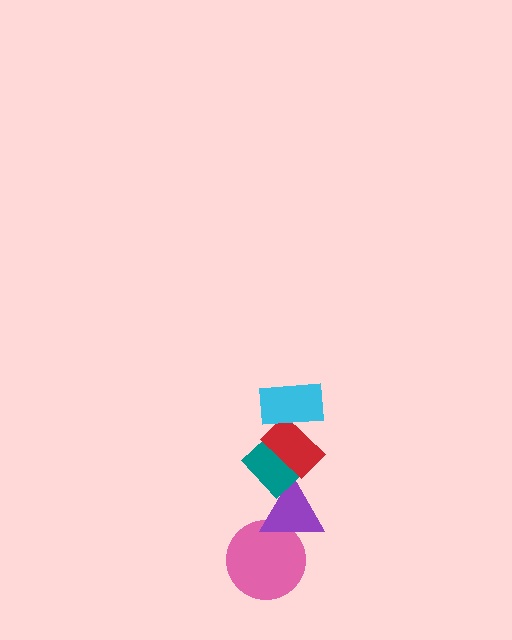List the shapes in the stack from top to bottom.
From top to bottom: the cyan rectangle, the red rectangle, the teal diamond, the purple triangle, the pink circle.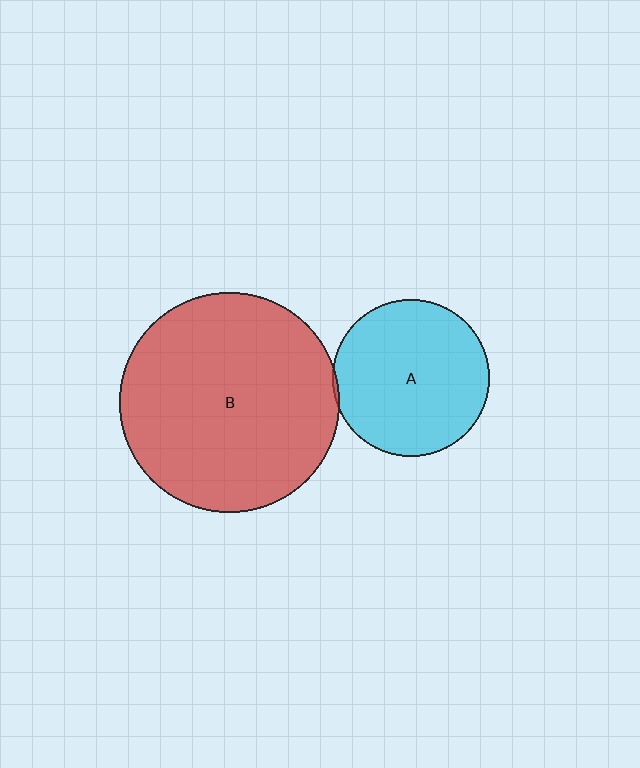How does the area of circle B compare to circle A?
Approximately 2.0 times.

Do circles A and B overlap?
Yes.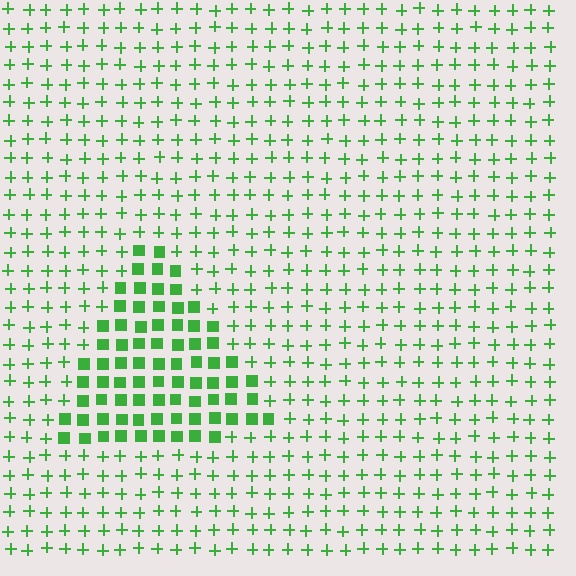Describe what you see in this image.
The image is filled with small green elements arranged in a uniform grid. A triangle-shaped region contains squares, while the surrounding area contains plus signs. The boundary is defined purely by the change in element shape.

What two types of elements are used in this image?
The image uses squares inside the triangle region and plus signs outside it.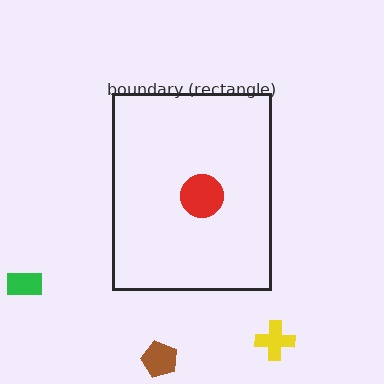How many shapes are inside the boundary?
1 inside, 3 outside.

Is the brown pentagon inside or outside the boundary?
Outside.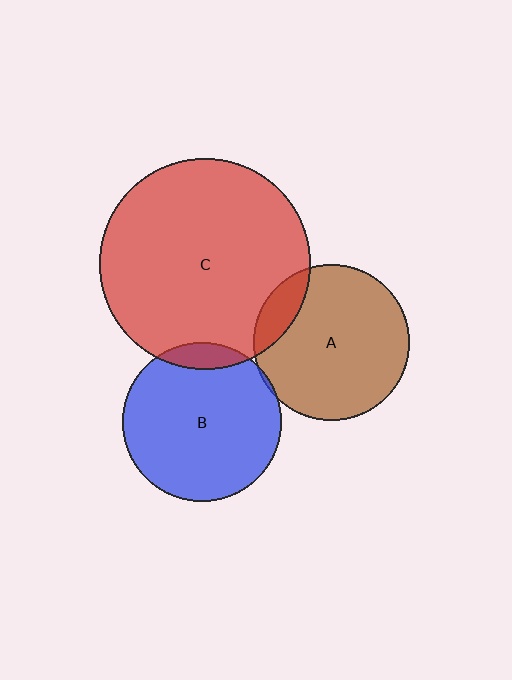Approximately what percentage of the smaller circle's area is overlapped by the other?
Approximately 10%.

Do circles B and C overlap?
Yes.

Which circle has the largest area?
Circle C (red).